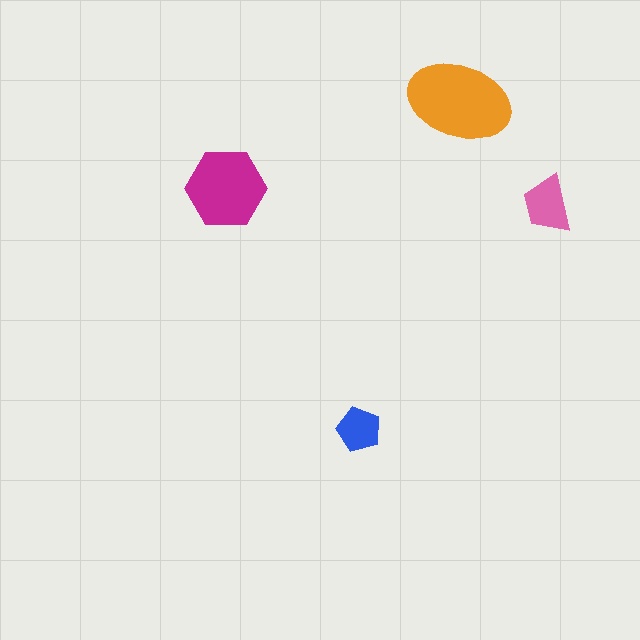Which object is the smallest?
The blue pentagon.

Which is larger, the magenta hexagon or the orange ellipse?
The orange ellipse.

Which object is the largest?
The orange ellipse.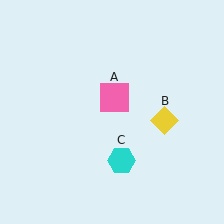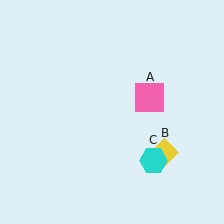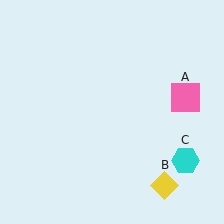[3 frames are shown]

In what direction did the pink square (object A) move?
The pink square (object A) moved right.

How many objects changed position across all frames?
3 objects changed position: pink square (object A), yellow diamond (object B), cyan hexagon (object C).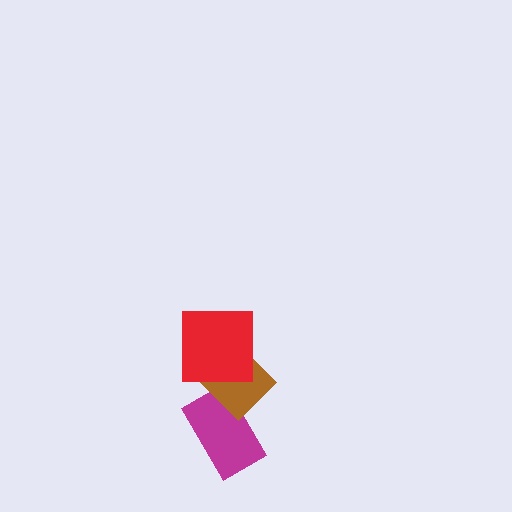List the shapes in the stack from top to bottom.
From top to bottom: the red square, the brown diamond, the magenta rectangle.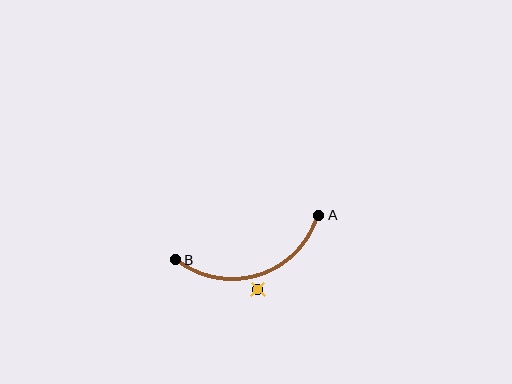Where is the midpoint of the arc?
The arc midpoint is the point on the curve farthest from the straight line joining A and B. It sits below that line.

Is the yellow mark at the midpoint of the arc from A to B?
No — the yellow mark does not lie on the arc at all. It sits slightly outside the curve.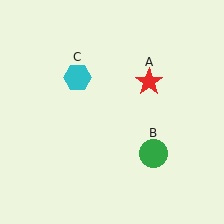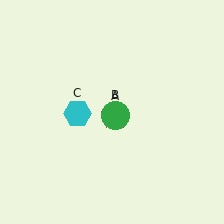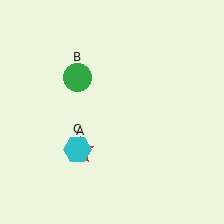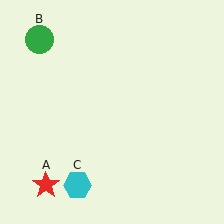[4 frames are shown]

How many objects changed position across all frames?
3 objects changed position: red star (object A), green circle (object B), cyan hexagon (object C).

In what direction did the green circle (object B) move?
The green circle (object B) moved up and to the left.